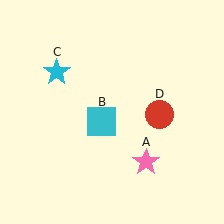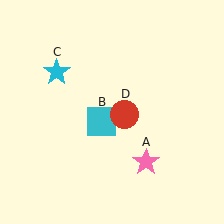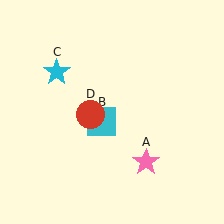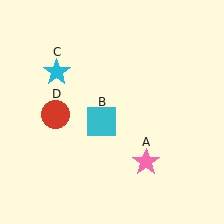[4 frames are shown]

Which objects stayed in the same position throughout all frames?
Pink star (object A) and cyan square (object B) and cyan star (object C) remained stationary.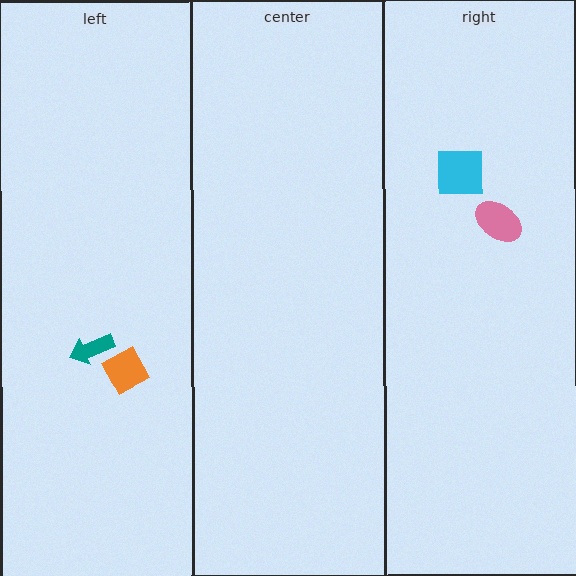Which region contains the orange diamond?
The left region.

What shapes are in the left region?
The orange diamond, the teal arrow.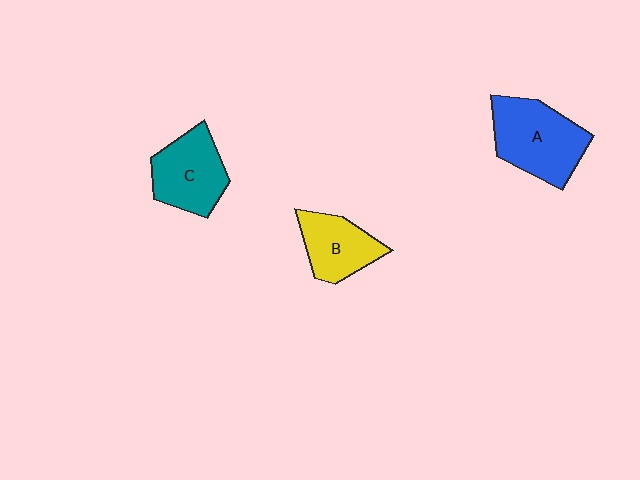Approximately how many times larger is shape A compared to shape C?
Approximately 1.2 times.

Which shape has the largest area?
Shape A (blue).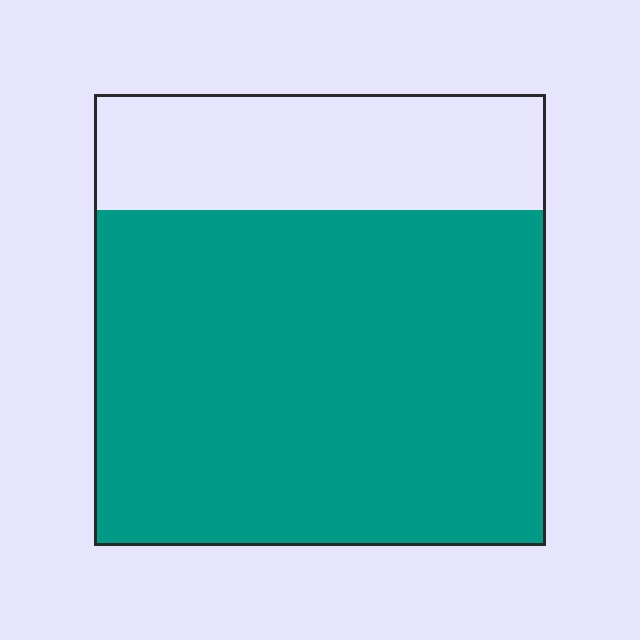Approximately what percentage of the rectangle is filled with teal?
Approximately 75%.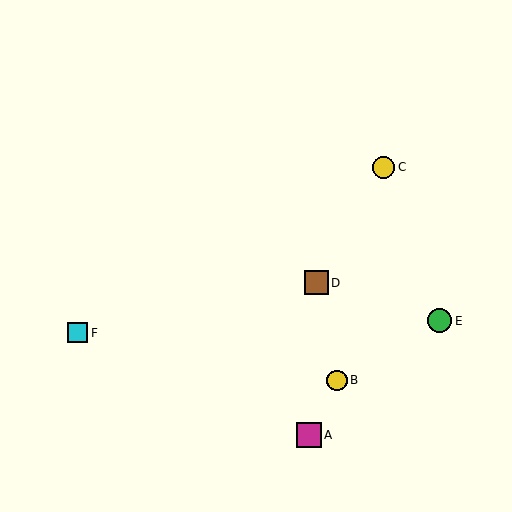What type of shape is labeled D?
Shape D is a brown square.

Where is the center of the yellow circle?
The center of the yellow circle is at (384, 167).